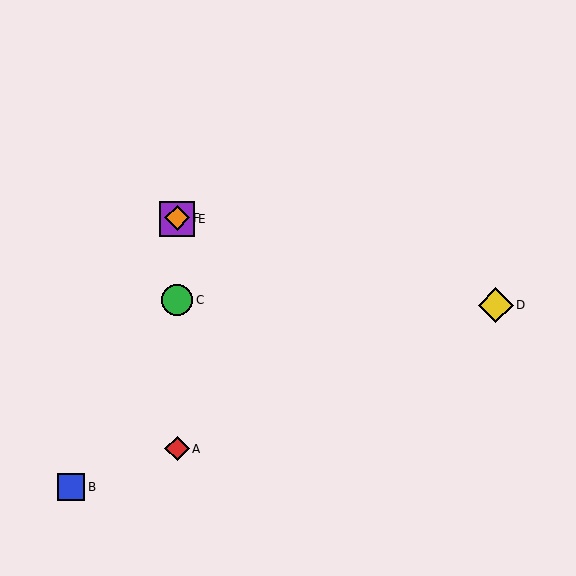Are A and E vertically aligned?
Yes, both are at x≈177.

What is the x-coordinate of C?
Object C is at x≈177.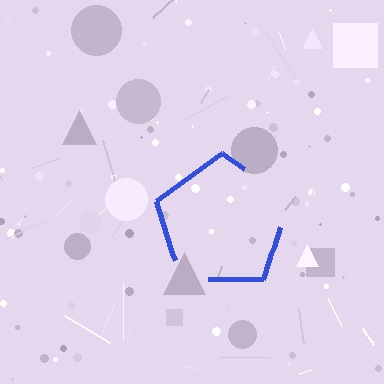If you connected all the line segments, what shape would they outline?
They would outline a pentagon.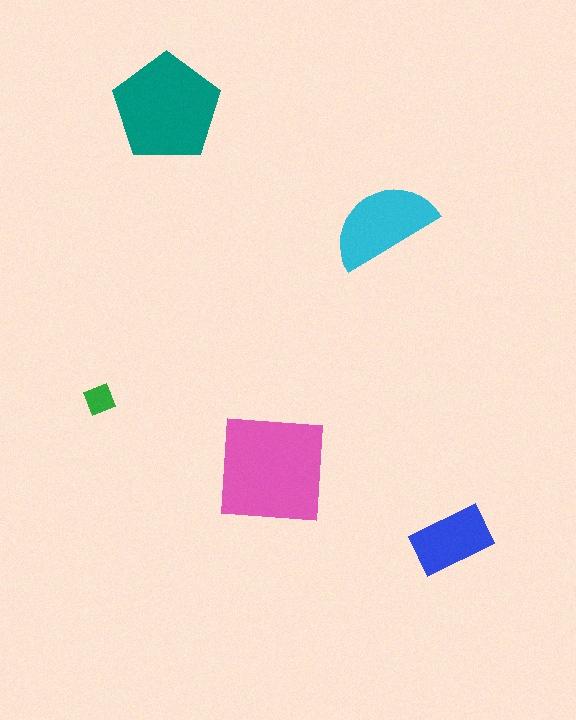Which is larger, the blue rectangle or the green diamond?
The blue rectangle.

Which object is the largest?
The pink square.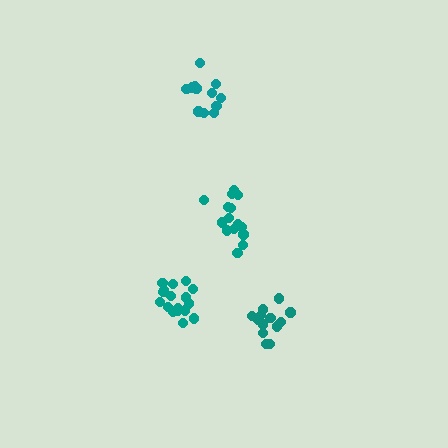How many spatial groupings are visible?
There are 4 spatial groupings.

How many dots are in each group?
Group 1: 17 dots, Group 2: 15 dots, Group 3: 12 dots, Group 4: 13 dots (57 total).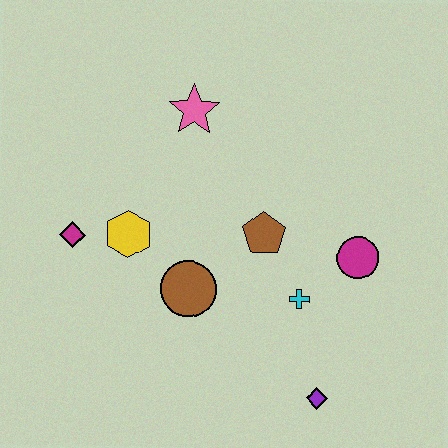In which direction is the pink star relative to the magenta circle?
The pink star is to the left of the magenta circle.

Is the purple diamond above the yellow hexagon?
No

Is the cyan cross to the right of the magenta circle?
No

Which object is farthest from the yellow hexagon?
The purple diamond is farthest from the yellow hexagon.